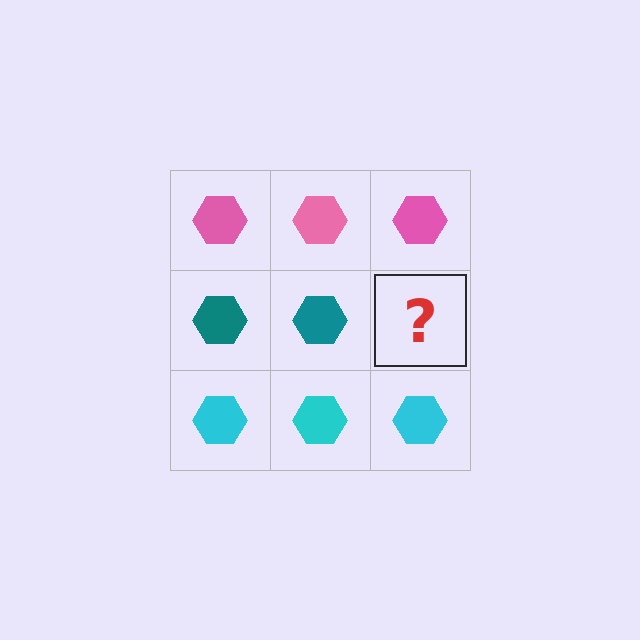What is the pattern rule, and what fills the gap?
The rule is that each row has a consistent color. The gap should be filled with a teal hexagon.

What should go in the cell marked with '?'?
The missing cell should contain a teal hexagon.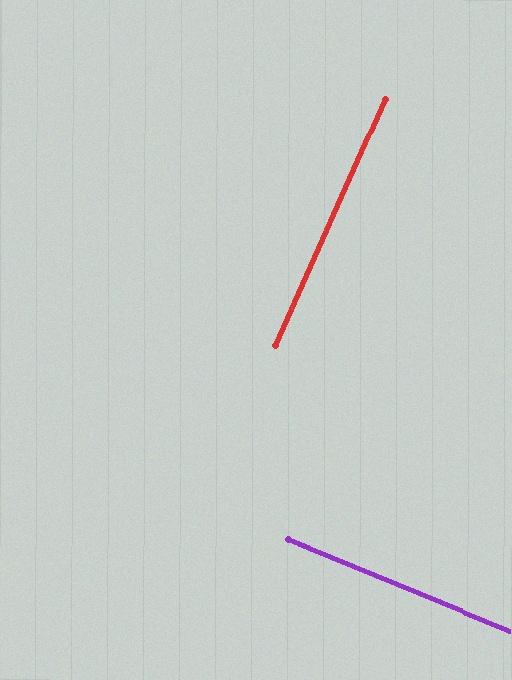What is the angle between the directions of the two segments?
Approximately 88 degrees.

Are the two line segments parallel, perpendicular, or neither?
Perpendicular — they meet at approximately 88°.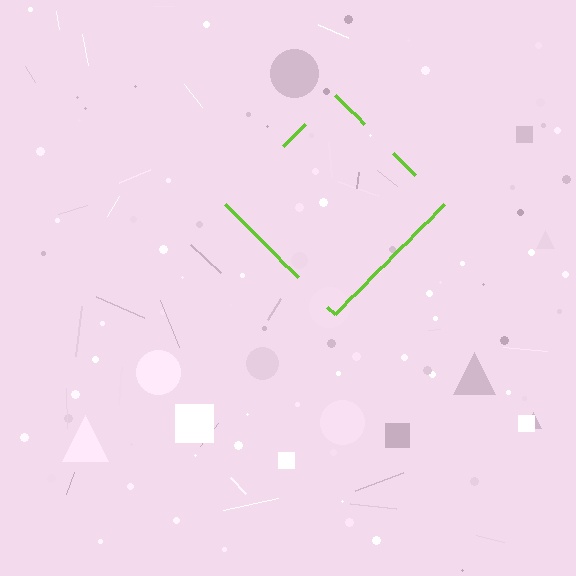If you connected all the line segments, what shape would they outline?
They would outline a diamond.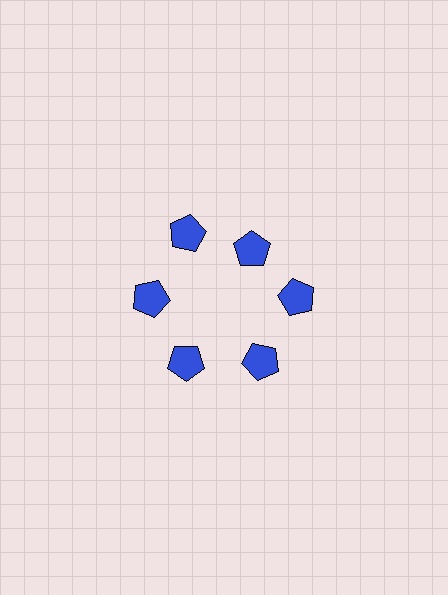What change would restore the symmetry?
The symmetry would be restored by moving it outward, back onto the ring so that all 6 pentagons sit at equal angles and equal distance from the center.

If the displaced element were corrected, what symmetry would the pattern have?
It would have 6-fold rotational symmetry — the pattern would map onto itself every 60 degrees.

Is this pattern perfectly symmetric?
No. The 6 blue pentagons are arranged in a ring, but one element near the 1 o'clock position is pulled inward toward the center, breaking the 6-fold rotational symmetry.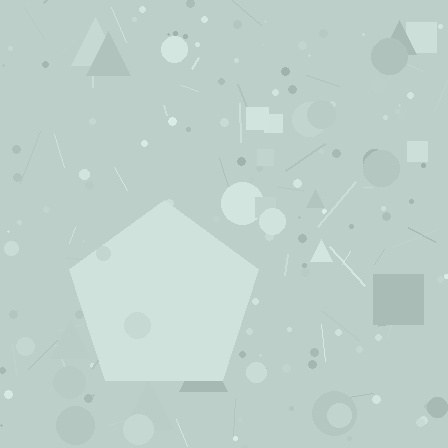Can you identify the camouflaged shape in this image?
The camouflaged shape is a pentagon.